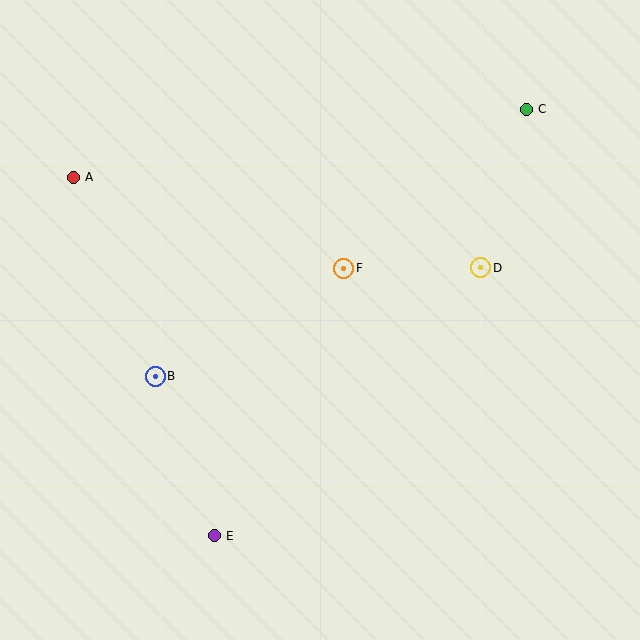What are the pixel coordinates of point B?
Point B is at (155, 376).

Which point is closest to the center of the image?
Point F at (344, 268) is closest to the center.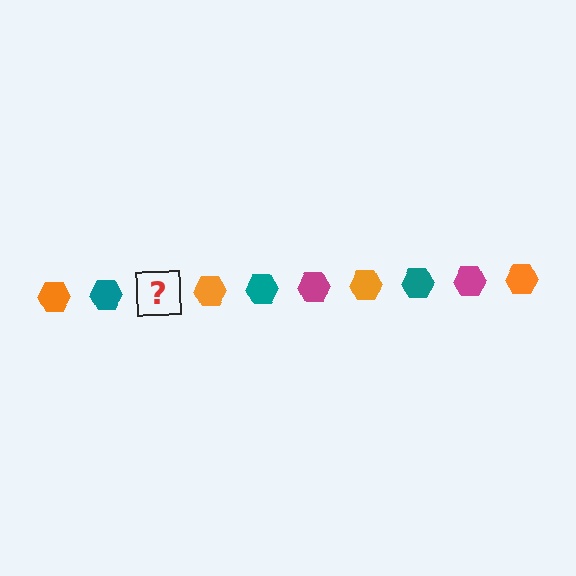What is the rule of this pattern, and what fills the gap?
The rule is that the pattern cycles through orange, teal, magenta hexagons. The gap should be filled with a magenta hexagon.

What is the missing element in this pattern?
The missing element is a magenta hexagon.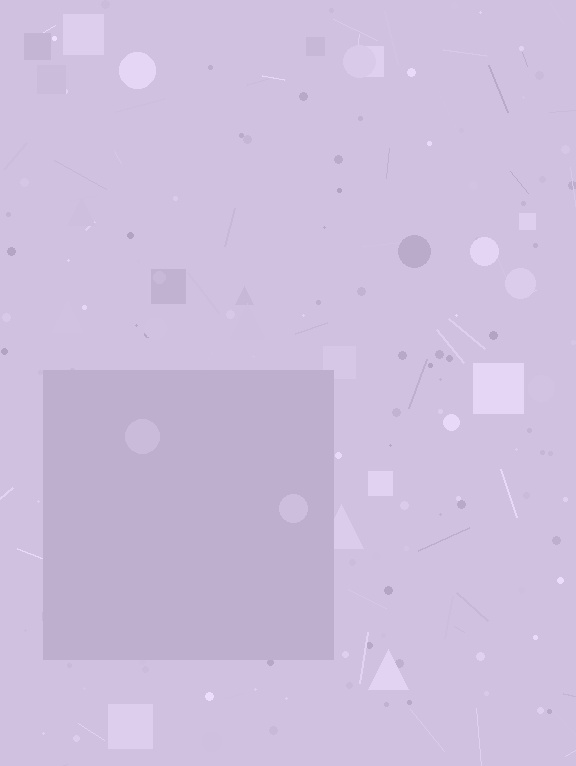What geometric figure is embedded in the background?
A square is embedded in the background.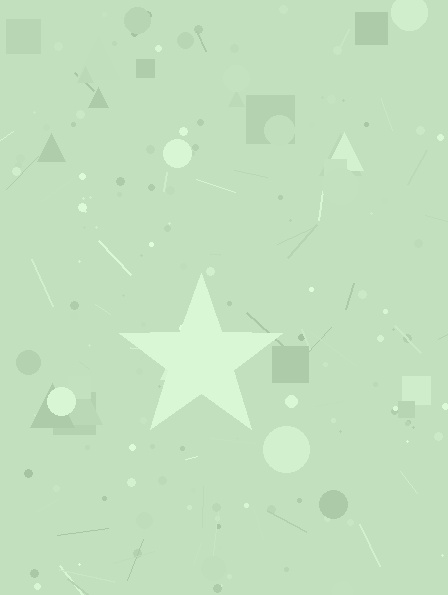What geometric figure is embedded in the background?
A star is embedded in the background.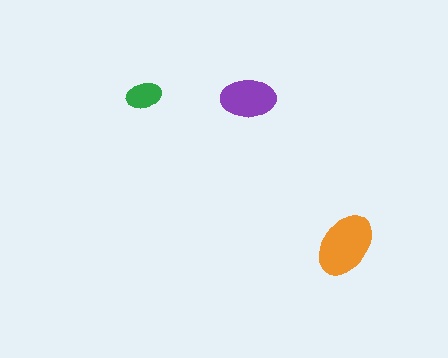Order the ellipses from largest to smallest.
the orange one, the purple one, the green one.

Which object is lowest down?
The orange ellipse is bottommost.